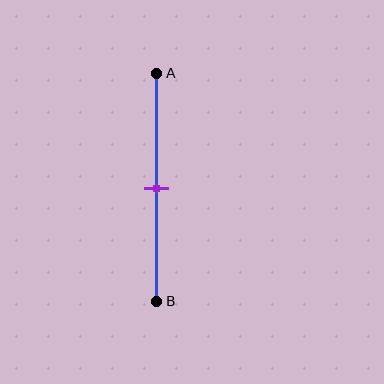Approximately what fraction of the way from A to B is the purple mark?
The purple mark is approximately 50% of the way from A to B.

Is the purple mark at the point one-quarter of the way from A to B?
No, the mark is at about 50% from A, not at the 25% one-quarter point.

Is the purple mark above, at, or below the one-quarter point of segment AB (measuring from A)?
The purple mark is below the one-quarter point of segment AB.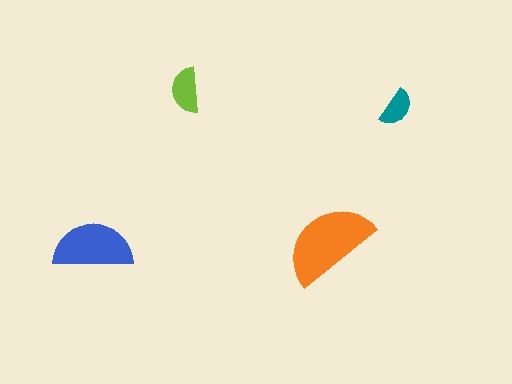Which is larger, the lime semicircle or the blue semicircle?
The blue one.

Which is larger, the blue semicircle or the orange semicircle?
The orange one.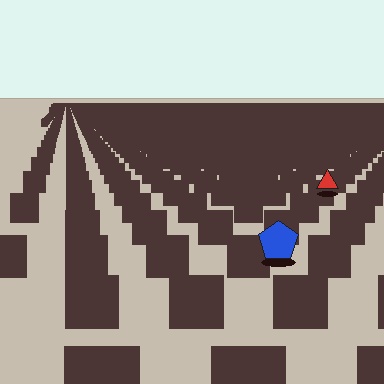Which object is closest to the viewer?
The blue pentagon is closest. The texture marks near it are larger and more spread out.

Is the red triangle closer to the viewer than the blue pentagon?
No. The blue pentagon is closer — you can tell from the texture gradient: the ground texture is coarser near it.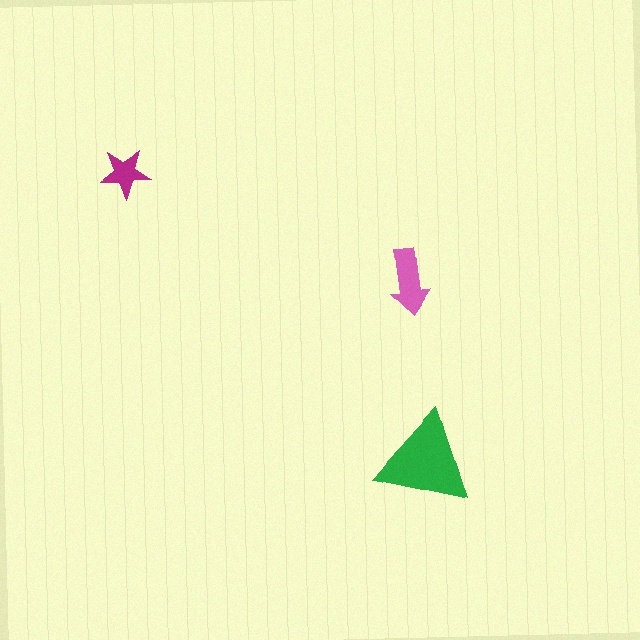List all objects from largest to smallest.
The green triangle, the pink arrow, the magenta star.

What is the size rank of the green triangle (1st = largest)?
1st.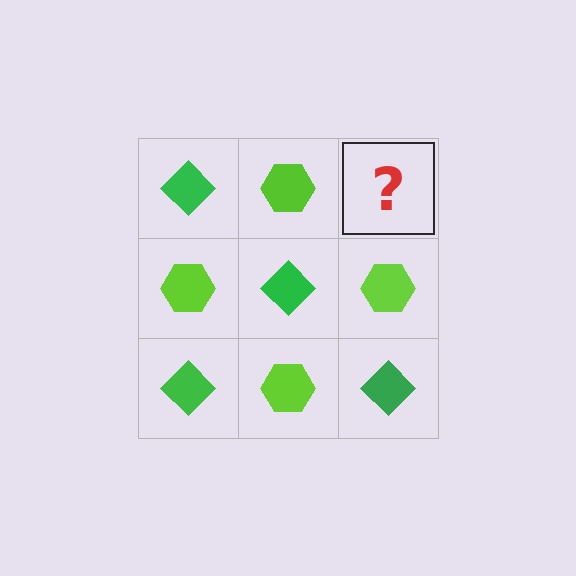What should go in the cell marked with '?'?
The missing cell should contain a green diamond.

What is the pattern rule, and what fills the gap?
The rule is that it alternates green diamond and lime hexagon in a checkerboard pattern. The gap should be filled with a green diamond.